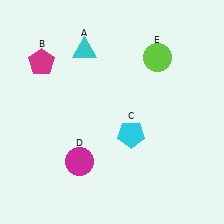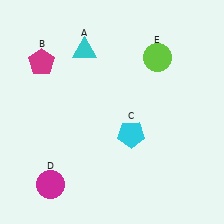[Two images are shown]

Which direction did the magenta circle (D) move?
The magenta circle (D) moved left.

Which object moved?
The magenta circle (D) moved left.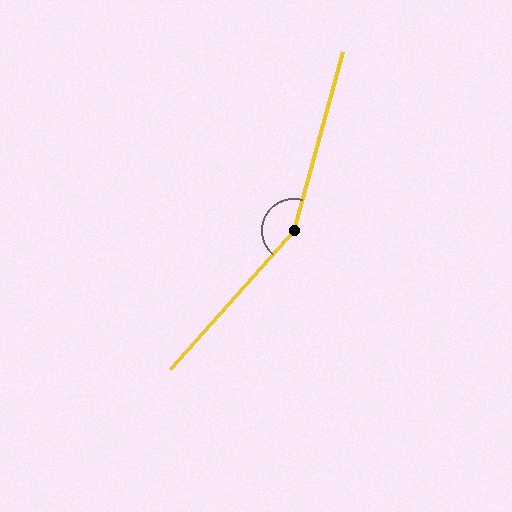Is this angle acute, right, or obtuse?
It is obtuse.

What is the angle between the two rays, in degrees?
Approximately 154 degrees.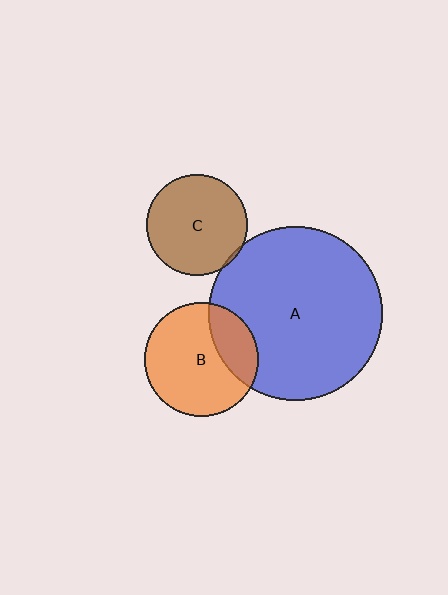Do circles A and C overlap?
Yes.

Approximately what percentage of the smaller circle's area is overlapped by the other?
Approximately 5%.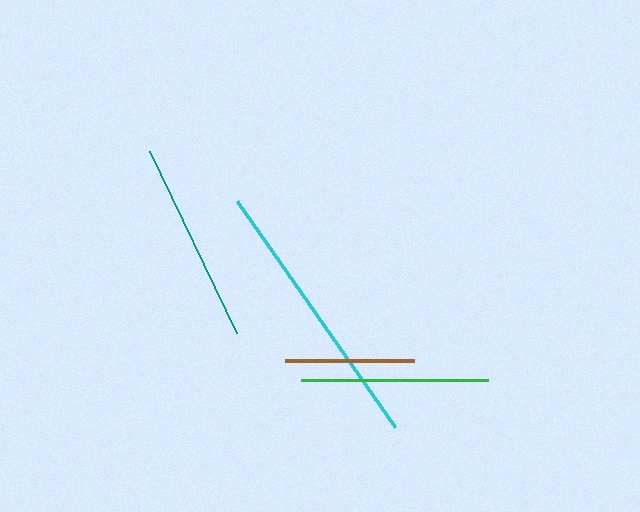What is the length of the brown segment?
The brown segment is approximately 130 pixels long.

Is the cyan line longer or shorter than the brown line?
The cyan line is longer than the brown line.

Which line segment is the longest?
The cyan line is the longest at approximately 276 pixels.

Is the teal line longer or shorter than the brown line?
The teal line is longer than the brown line.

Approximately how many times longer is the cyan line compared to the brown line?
The cyan line is approximately 2.1 times the length of the brown line.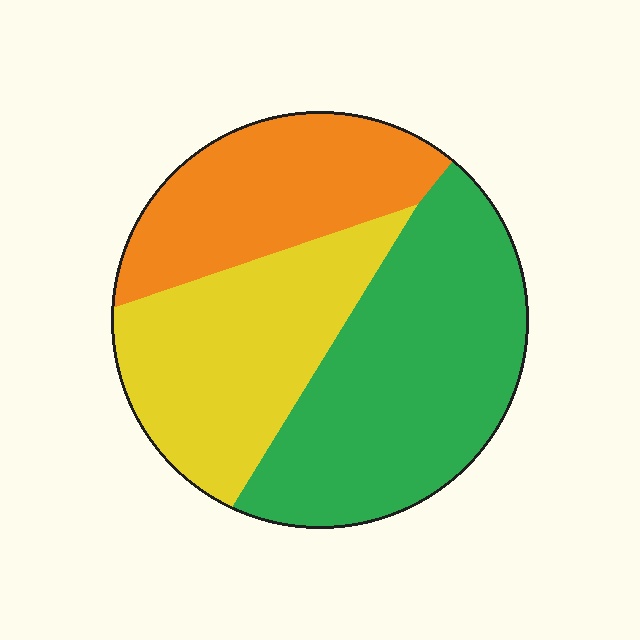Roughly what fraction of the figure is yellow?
Yellow takes up about one third (1/3) of the figure.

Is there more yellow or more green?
Green.